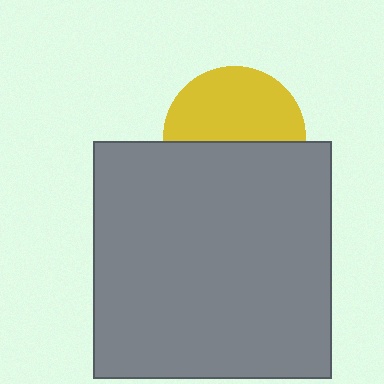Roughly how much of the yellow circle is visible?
About half of it is visible (roughly 53%).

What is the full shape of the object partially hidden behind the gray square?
The partially hidden object is a yellow circle.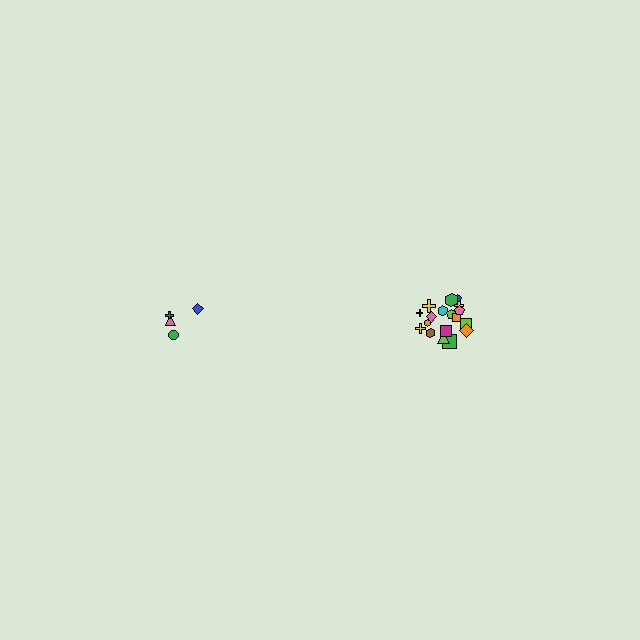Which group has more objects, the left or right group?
The right group.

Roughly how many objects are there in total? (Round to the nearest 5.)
Roughly 20 objects in total.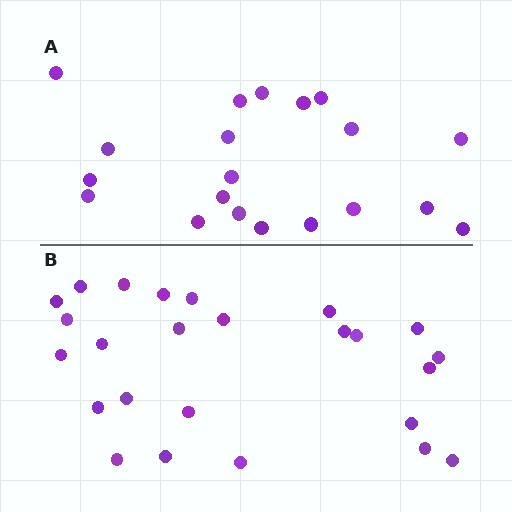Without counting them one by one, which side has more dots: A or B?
Region B (the bottom region) has more dots.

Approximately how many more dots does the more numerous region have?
Region B has about 5 more dots than region A.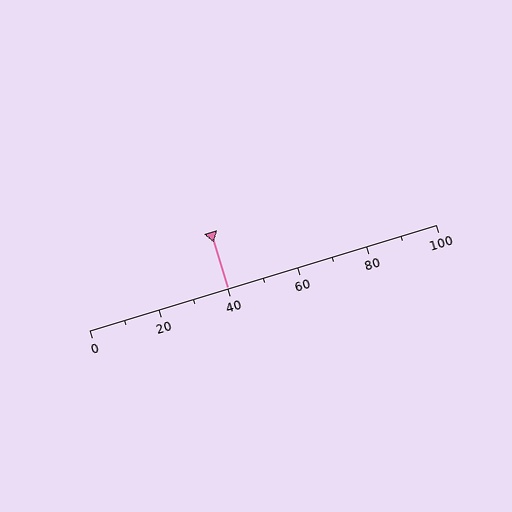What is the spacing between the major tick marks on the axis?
The major ticks are spaced 20 apart.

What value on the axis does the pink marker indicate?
The marker indicates approximately 40.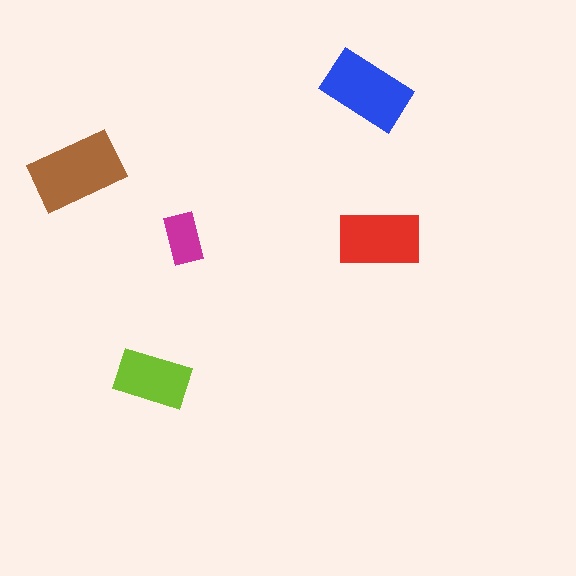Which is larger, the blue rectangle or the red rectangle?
The blue one.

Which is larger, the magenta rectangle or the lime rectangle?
The lime one.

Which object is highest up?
The blue rectangle is topmost.